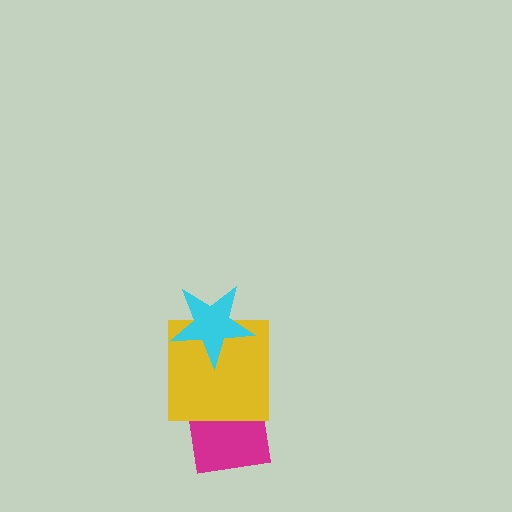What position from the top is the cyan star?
The cyan star is 1st from the top.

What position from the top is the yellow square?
The yellow square is 2nd from the top.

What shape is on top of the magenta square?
The yellow square is on top of the magenta square.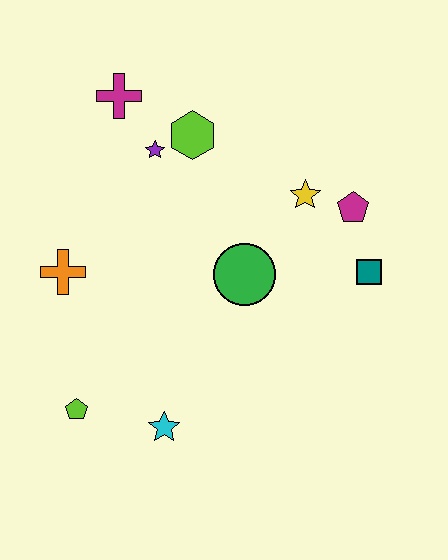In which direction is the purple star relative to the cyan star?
The purple star is above the cyan star.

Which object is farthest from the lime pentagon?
The magenta pentagon is farthest from the lime pentagon.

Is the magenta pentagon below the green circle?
No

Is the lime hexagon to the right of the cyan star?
Yes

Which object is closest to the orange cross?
The lime pentagon is closest to the orange cross.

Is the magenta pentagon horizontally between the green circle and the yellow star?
No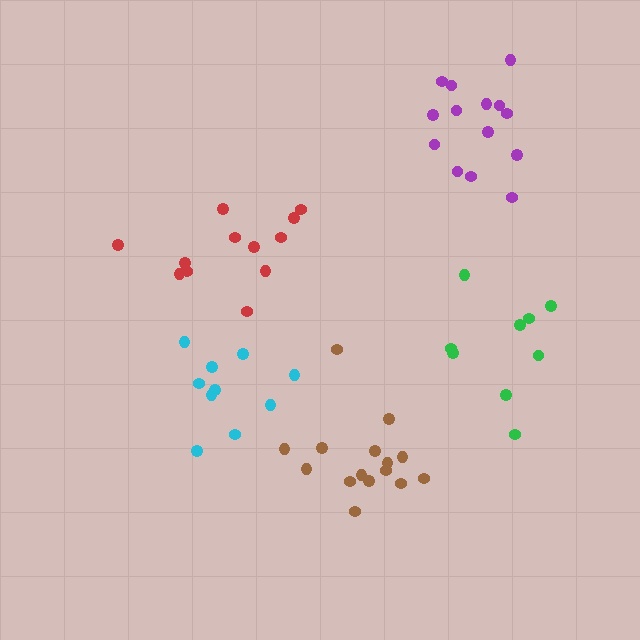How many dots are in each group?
Group 1: 9 dots, Group 2: 12 dots, Group 3: 10 dots, Group 4: 14 dots, Group 5: 15 dots (60 total).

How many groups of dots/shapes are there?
There are 5 groups.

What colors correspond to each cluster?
The clusters are colored: green, red, cyan, purple, brown.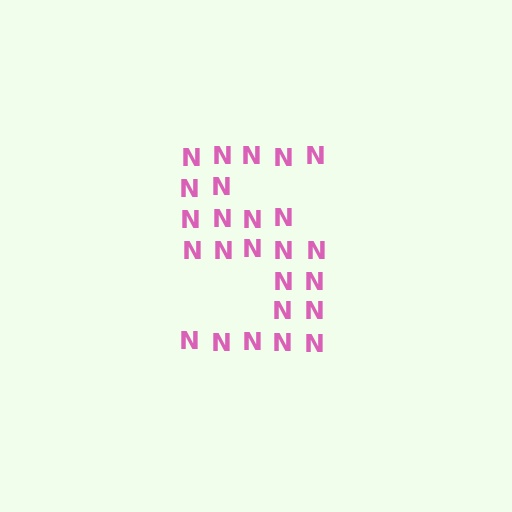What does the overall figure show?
The overall figure shows the digit 5.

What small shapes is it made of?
It is made of small letter N's.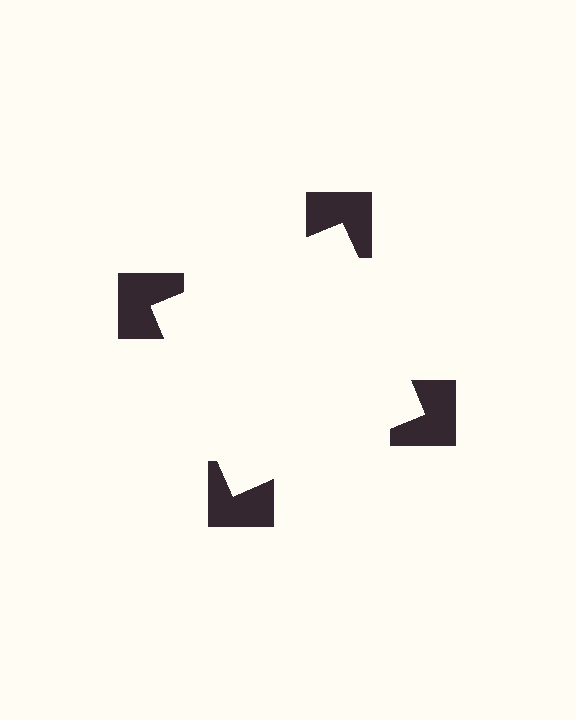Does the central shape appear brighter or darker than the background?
It typically appears slightly brighter than the background, even though no actual brightness change is drawn.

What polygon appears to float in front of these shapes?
An illusory square — its edges are inferred from the aligned wedge cuts in the notched squares, not physically drawn.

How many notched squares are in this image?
There are 4 — one at each vertex of the illusory square.